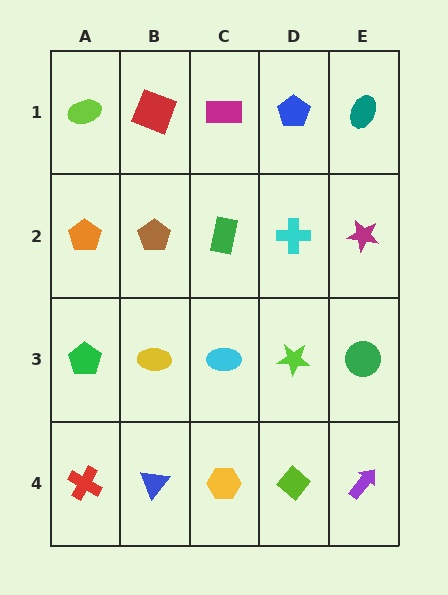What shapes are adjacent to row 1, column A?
An orange pentagon (row 2, column A), a red square (row 1, column B).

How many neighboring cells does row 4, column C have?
3.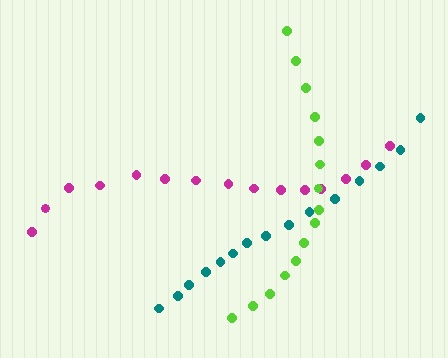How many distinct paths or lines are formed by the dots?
There are 3 distinct paths.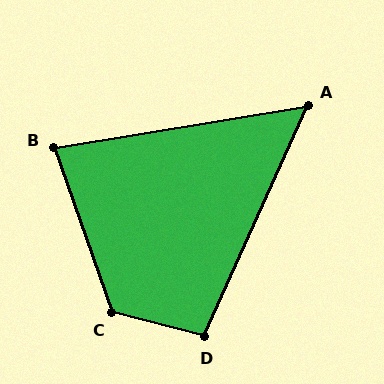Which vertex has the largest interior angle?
C, at approximately 124 degrees.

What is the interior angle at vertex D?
Approximately 100 degrees (obtuse).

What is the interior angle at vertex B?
Approximately 80 degrees (acute).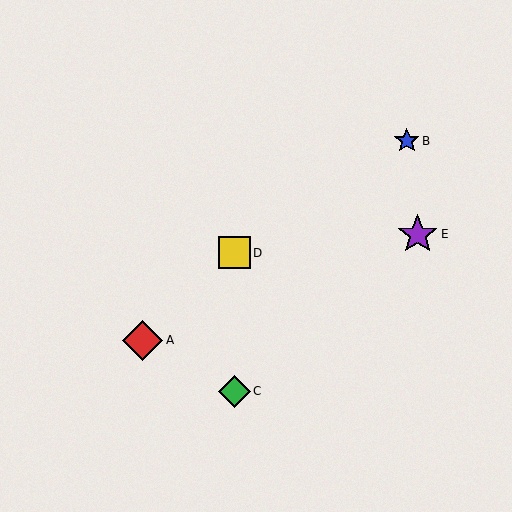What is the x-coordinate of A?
Object A is at x≈143.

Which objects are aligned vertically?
Objects C, D are aligned vertically.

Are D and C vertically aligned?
Yes, both are at x≈235.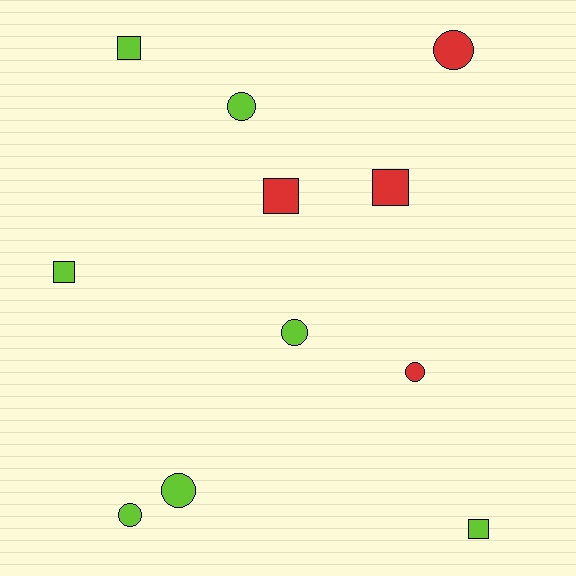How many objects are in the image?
There are 11 objects.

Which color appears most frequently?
Lime, with 7 objects.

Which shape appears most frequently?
Circle, with 6 objects.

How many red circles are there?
There are 2 red circles.